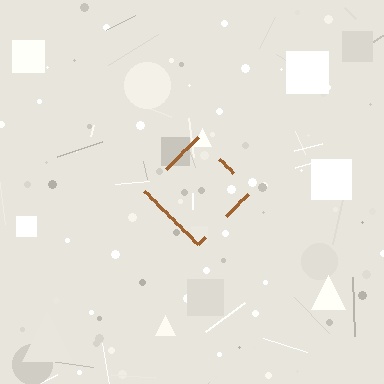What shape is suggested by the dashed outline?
The dashed outline suggests a diamond.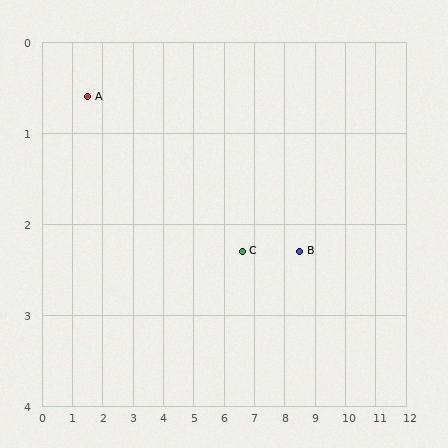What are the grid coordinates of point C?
Point C is at approximately (6.6, 2.3).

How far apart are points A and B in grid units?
Points A and B are about 7.2 grid units apart.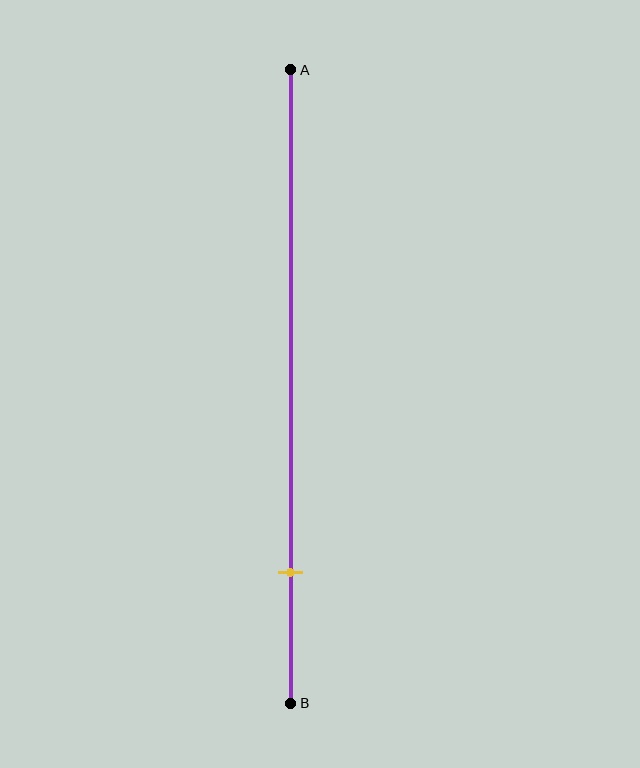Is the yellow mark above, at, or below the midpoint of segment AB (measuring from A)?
The yellow mark is below the midpoint of segment AB.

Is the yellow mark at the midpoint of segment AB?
No, the mark is at about 80% from A, not at the 50% midpoint.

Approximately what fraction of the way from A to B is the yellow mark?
The yellow mark is approximately 80% of the way from A to B.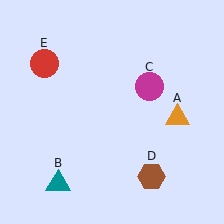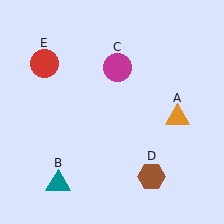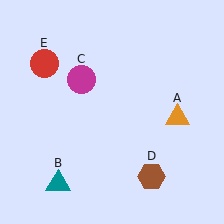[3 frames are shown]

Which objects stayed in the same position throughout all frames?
Orange triangle (object A) and teal triangle (object B) and brown hexagon (object D) and red circle (object E) remained stationary.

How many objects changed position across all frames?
1 object changed position: magenta circle (object C).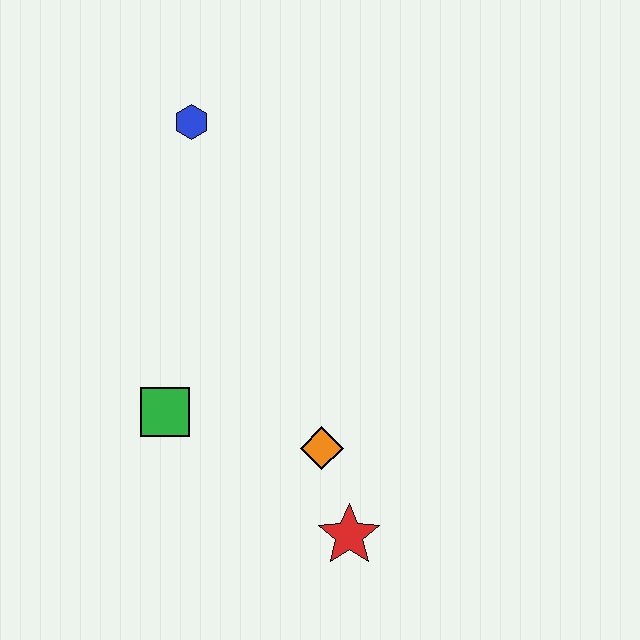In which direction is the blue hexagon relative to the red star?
The blue hexagon is above the red star.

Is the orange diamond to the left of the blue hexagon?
No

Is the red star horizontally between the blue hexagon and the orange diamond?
No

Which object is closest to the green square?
The orange diamond is closest to the green square.